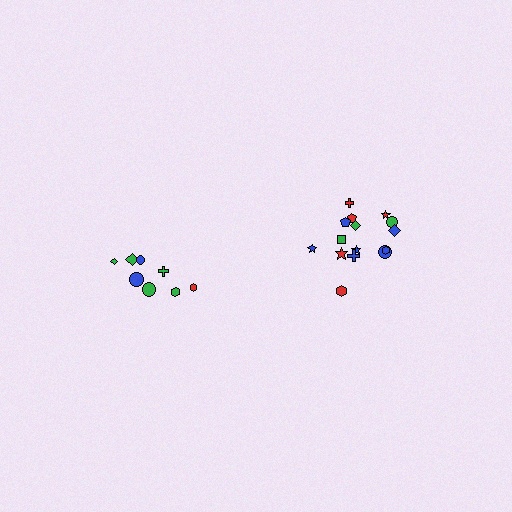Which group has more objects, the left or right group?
The right group.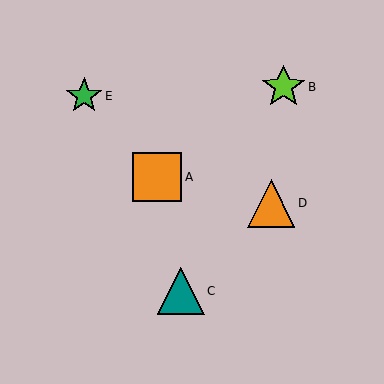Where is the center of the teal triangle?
The center of the teal triangle is at (181, 291).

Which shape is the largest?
The orange square (labeled A) is the largest.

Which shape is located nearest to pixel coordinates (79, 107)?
The green star (labeled E) at (84, 96) is nearest to that location.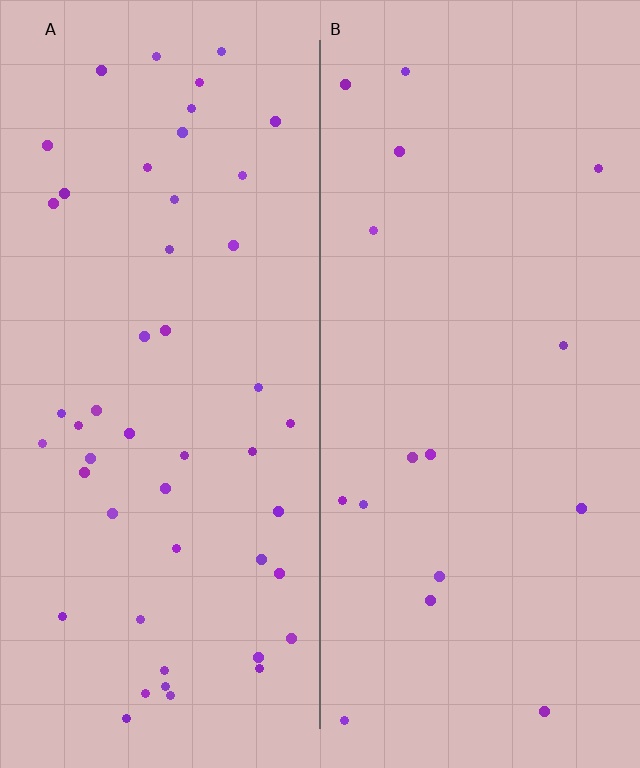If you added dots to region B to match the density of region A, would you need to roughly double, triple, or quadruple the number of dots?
Approximately triple.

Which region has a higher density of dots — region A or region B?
A (the left).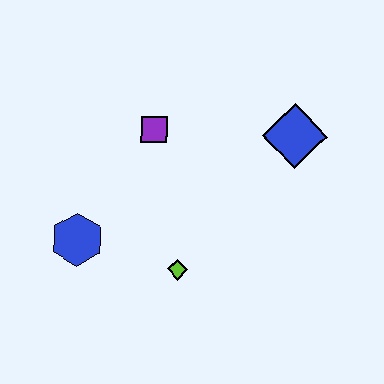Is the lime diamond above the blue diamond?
No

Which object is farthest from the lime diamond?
The blue diamond is farthest from the lime diamond.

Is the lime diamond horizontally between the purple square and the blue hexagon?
No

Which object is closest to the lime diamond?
The blue hexagon is closest to the lime diamond.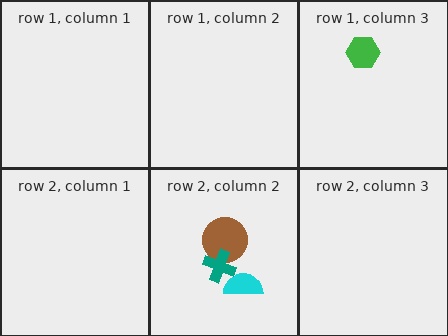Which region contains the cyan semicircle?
The row 2, column 2 region.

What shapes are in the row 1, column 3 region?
The green hexagon.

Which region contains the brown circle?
The row 2, column 2 region.